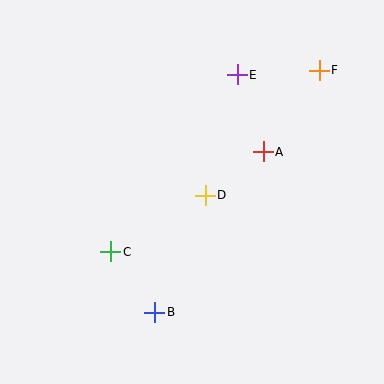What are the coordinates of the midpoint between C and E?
The midpoint between C and E is at (174, 163).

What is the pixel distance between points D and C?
The distance between D and C is 110 pixels.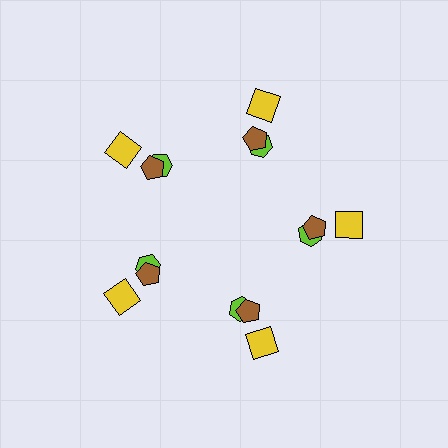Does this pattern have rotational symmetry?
Yes, this pattern has 5-fold rotational symmetry. It looks the same after rotating 72 degrees around the center.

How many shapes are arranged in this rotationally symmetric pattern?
There are 15 shapes, arranged in 5 groups of 3.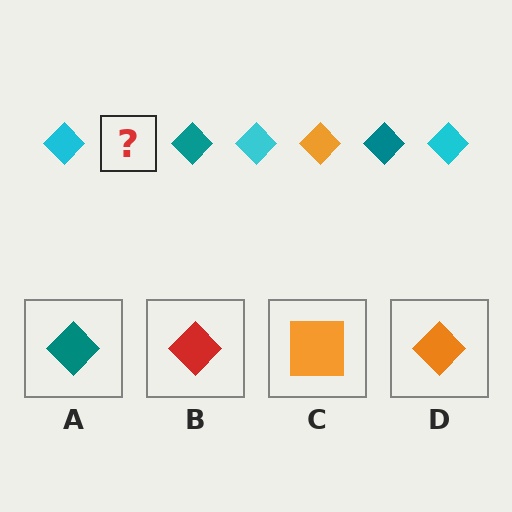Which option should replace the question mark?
Option D.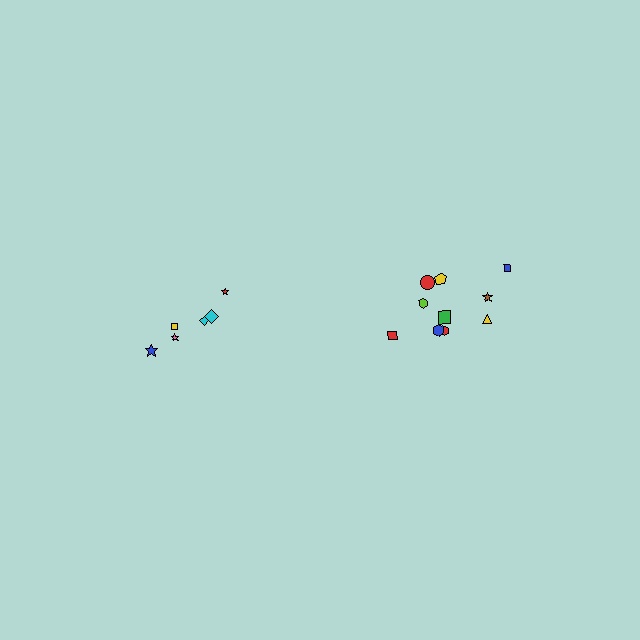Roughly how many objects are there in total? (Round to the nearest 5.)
Roughly 15 objects in total.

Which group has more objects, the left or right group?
The right group.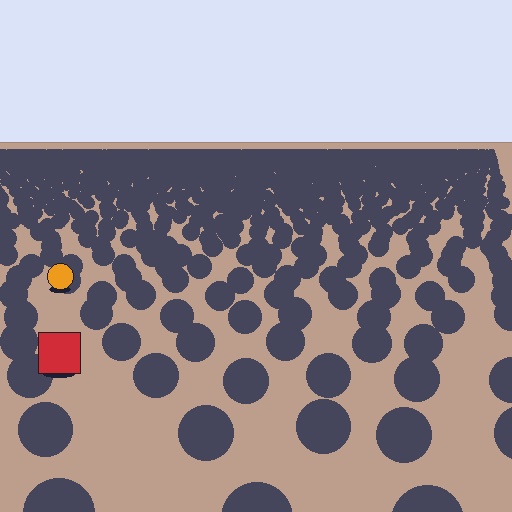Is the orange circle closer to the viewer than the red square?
No. The red square is closer — you can tell from the texture gradient: the ground texture is coarser near it.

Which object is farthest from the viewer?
The orange circle is farthest from the viewer. It appears smaller and the ground texture around it is denser.